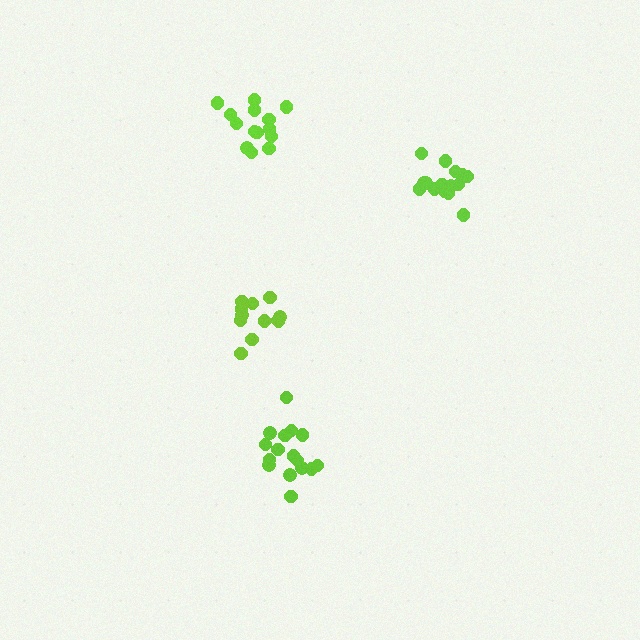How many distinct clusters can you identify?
There are 4 distinct clusters.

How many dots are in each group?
Group 1: 16 dots, Group 2: 14 dots, Group 3: 15 dots, Group 4: 12 dots (57 total).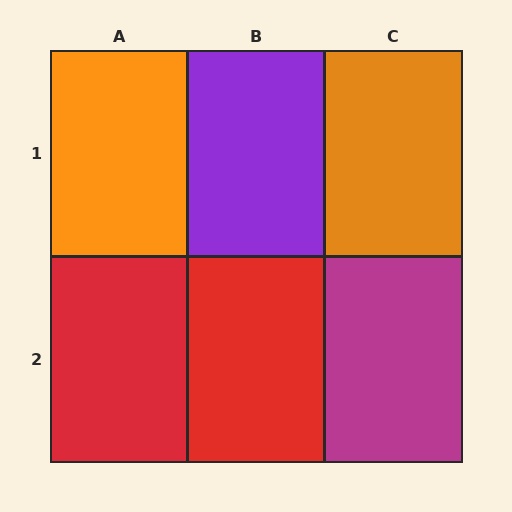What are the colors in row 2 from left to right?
Red, red, magenta.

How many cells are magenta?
1 cell is magenta.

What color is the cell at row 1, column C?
Orange.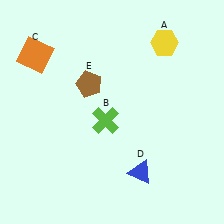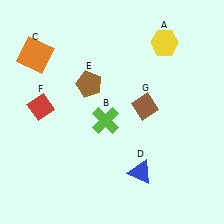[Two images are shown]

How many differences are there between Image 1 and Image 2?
There are 2 differences between the two images.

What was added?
A red diamond (F), a brown diamond (G) were added in Image 2.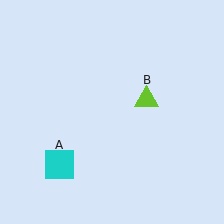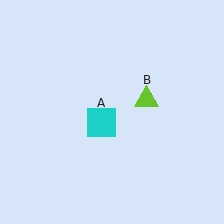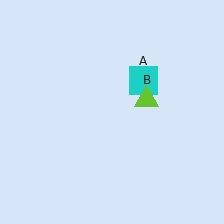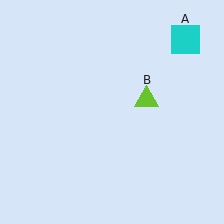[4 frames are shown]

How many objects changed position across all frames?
1 object changed position: cyan square (object A).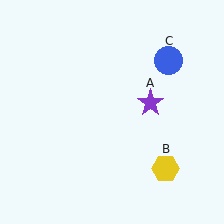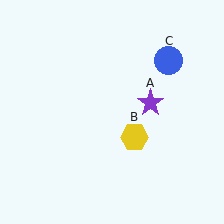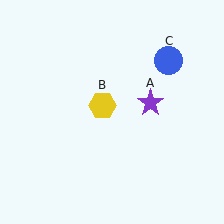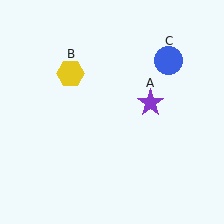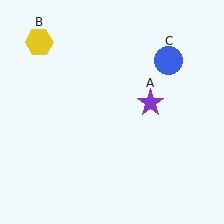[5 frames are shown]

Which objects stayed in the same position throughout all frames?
Purple star (object A) and blue circle (object C) remained stationary.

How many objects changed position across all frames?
1 object changed position: yellow hexagon (object B).